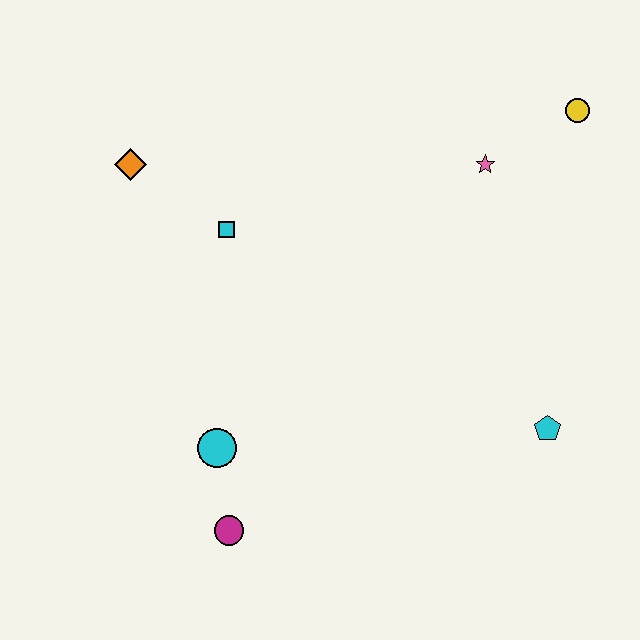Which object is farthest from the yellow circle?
The magenta circle is farthest from the yellow circle.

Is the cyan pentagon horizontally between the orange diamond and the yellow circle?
Yes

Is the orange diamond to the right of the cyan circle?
No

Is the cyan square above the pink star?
No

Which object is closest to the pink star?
The yellow circle is closest to the pink star.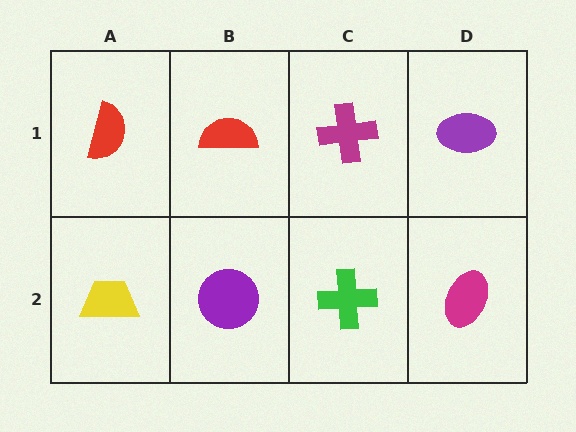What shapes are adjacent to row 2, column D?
A purple ellipse (row 1, column D), a green cross (row 2, column C).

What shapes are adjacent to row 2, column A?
A red semicircle (row 1, column A), a purple circle (row 2, column B).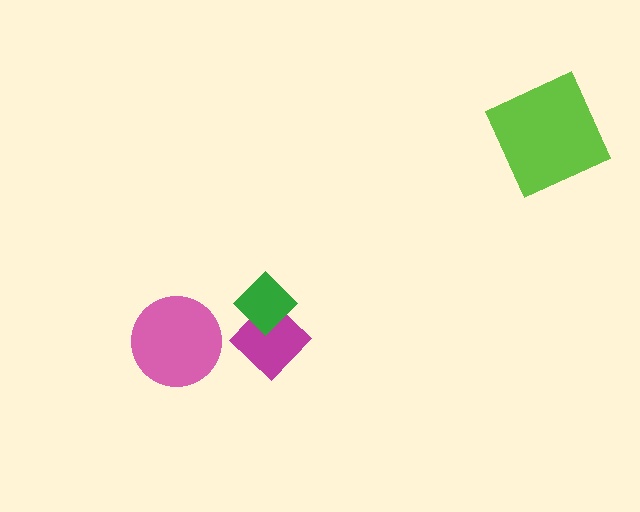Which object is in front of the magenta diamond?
The green diamond is in front of the magenta diamond.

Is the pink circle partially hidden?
No, no other shape covers it.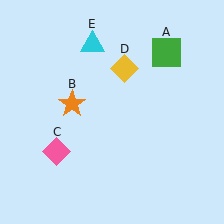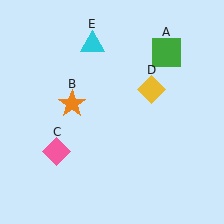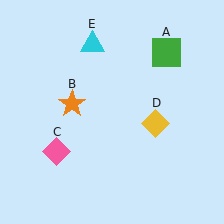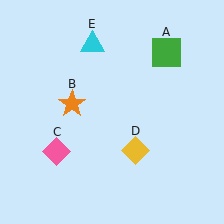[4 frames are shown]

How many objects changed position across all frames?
1 object changed position: yellow diamond (object D).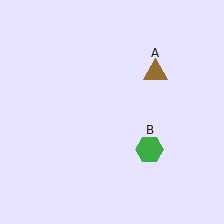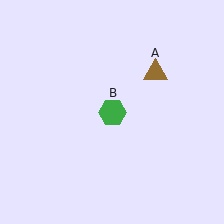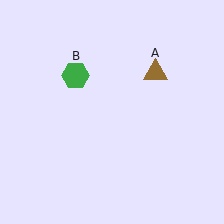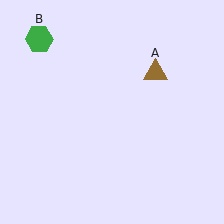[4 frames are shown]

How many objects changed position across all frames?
1 object changed position: green hexagon (object B).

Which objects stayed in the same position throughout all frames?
Brown triangle (object A) remained stationary.